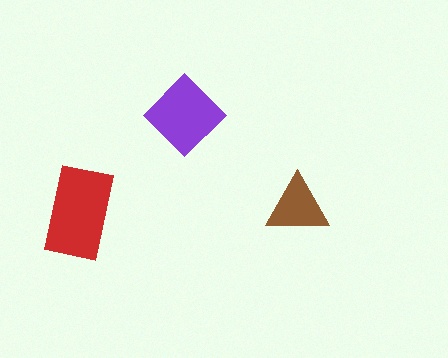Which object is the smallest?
The brown triangle.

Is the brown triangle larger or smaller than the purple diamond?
Smaller.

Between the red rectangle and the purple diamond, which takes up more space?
The red rectangle.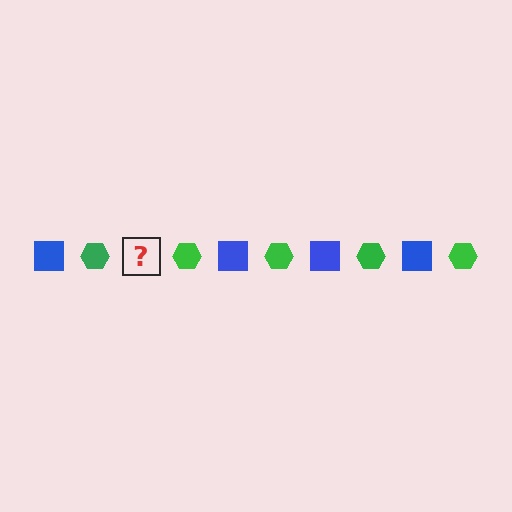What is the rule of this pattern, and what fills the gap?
The rule is that the pattern alternates between blue square and green hexagon. The gap should be filled with a blue square.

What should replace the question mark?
The question mark should be replaced with a blue square.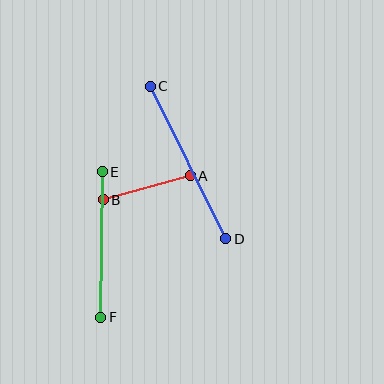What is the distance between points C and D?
The distance is approximately 170 pixels.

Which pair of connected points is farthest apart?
Points C and D are farthest apart.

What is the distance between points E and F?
The distance is approximately 145 pixels.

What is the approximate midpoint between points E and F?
The midpoint is at approximately (102, 244) pixels.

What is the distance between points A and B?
The distance is approximately 90 pixels.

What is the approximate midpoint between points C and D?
The midpoint is at approximately (188, 162) pixels.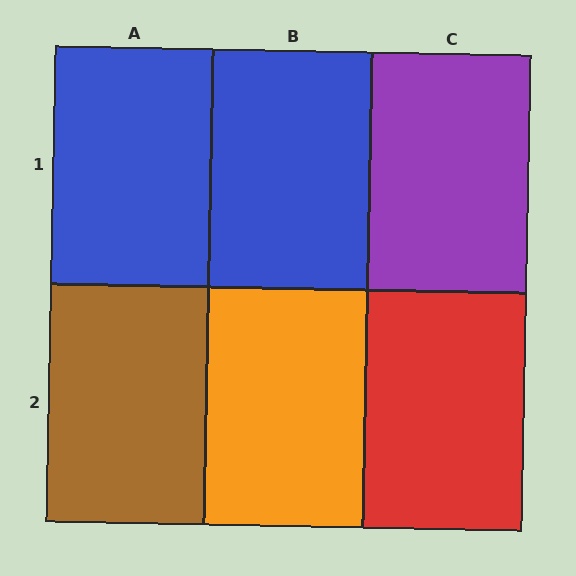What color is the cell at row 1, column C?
Purple.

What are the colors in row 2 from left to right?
Brown, orange, red.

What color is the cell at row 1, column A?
Blue.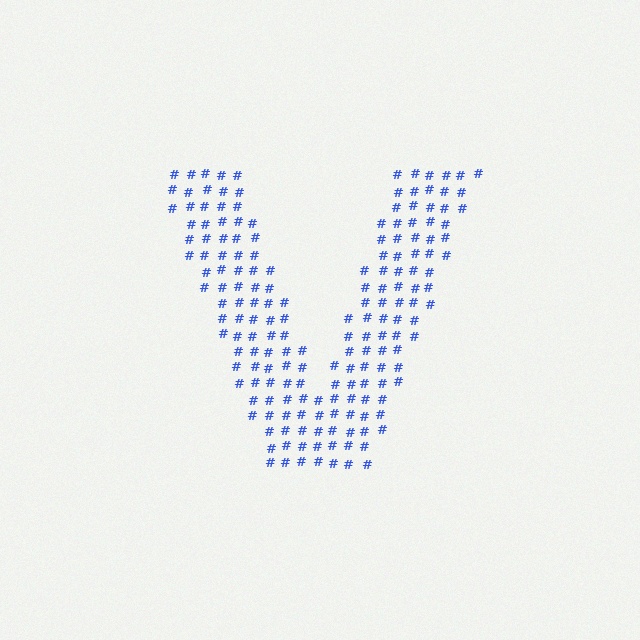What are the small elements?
The small elements are hash symbols.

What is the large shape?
The large shape is the letter V.